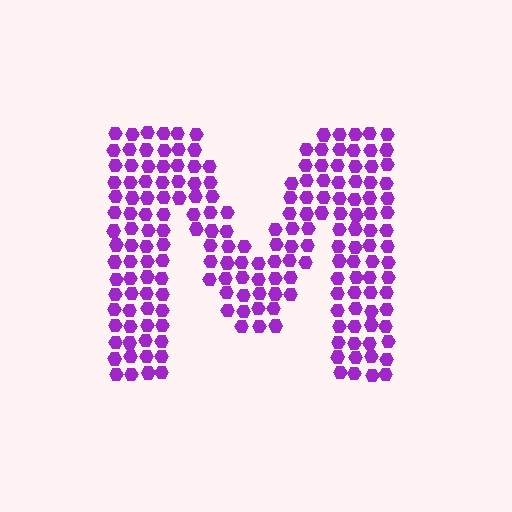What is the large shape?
The large shape is the letter M.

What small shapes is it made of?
It is made of small hexagons.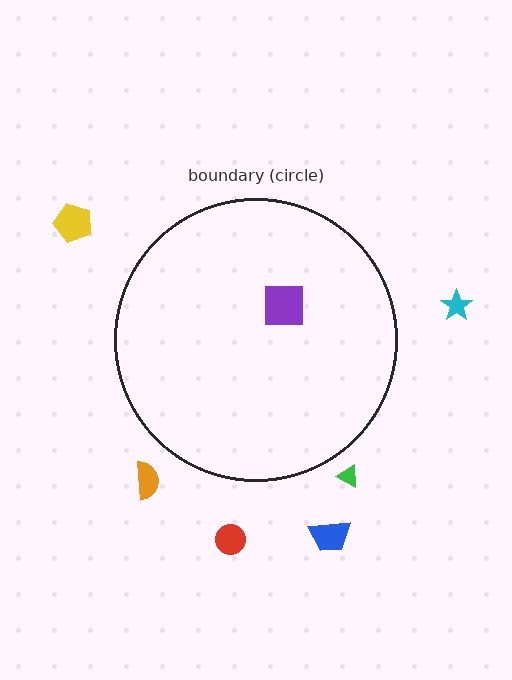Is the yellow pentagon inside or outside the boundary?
Outside.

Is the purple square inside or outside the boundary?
Inside.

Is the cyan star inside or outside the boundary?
Outside.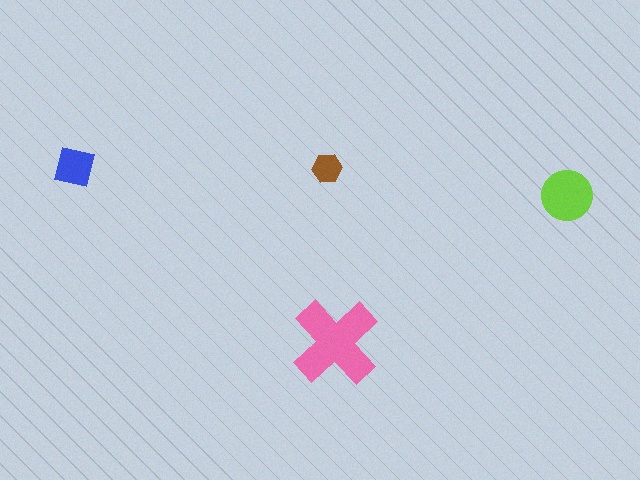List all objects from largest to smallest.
The pink cross, the lime circle, the blue square, the brown hexagon.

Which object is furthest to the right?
The lime circle is rightmost.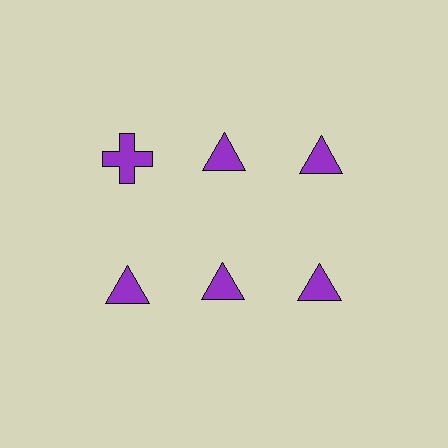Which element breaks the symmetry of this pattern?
The purple cross in the top row, leftmost column breaks the symmetry. All other shapes are purple triangles.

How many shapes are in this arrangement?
There are 6 shapes arranged in a grid pattern.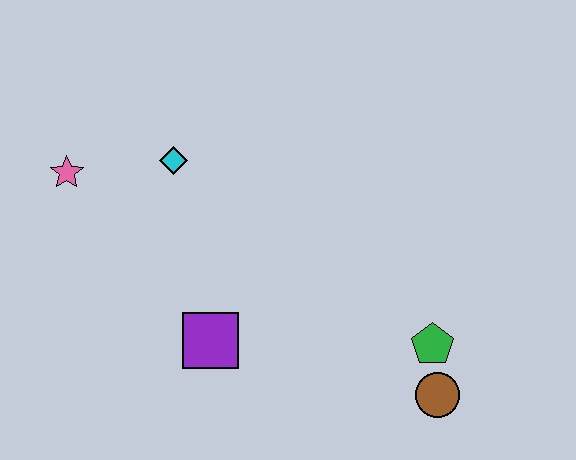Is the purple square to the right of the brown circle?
No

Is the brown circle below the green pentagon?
Yes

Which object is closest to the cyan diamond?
The pink star is closest to the cyan diamond.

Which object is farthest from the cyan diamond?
The brown circle is farthest from the cyan diamond.